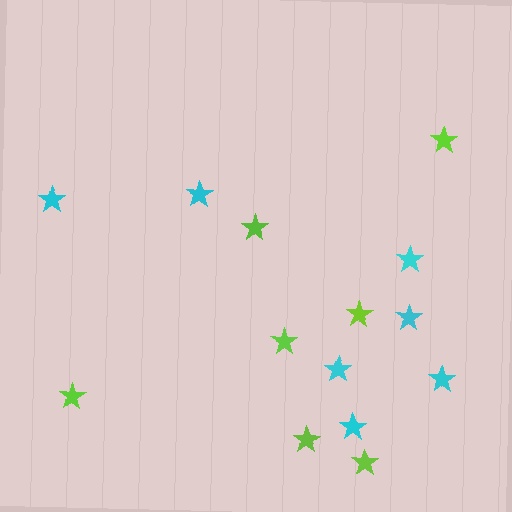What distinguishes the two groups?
There are 2 groups: one group of cyan stars (7) and one group of lime stars (7).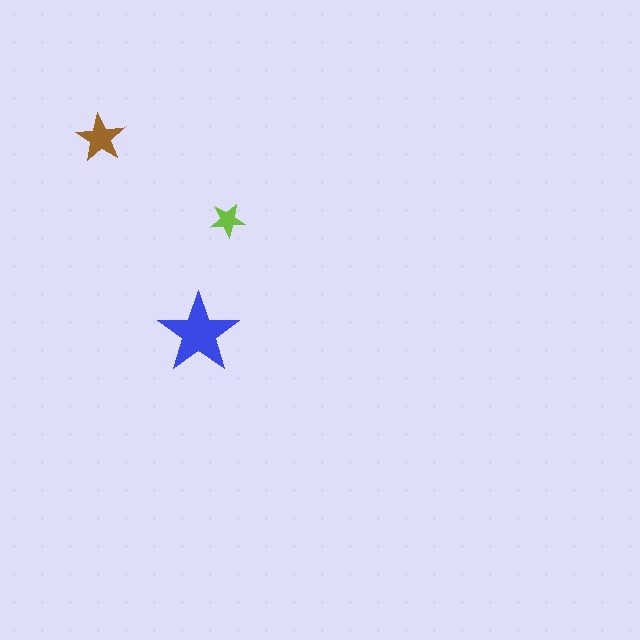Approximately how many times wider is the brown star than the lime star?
About 1.5 times wider.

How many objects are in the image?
There are 3 objects in the image.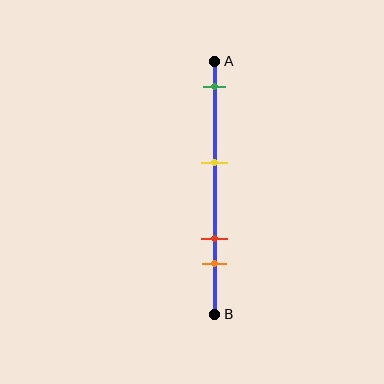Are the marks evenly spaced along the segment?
No, the marks are not evenly spaced.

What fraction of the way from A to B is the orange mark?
The orange mark is approximately 80% (0.8) of the way from A to B.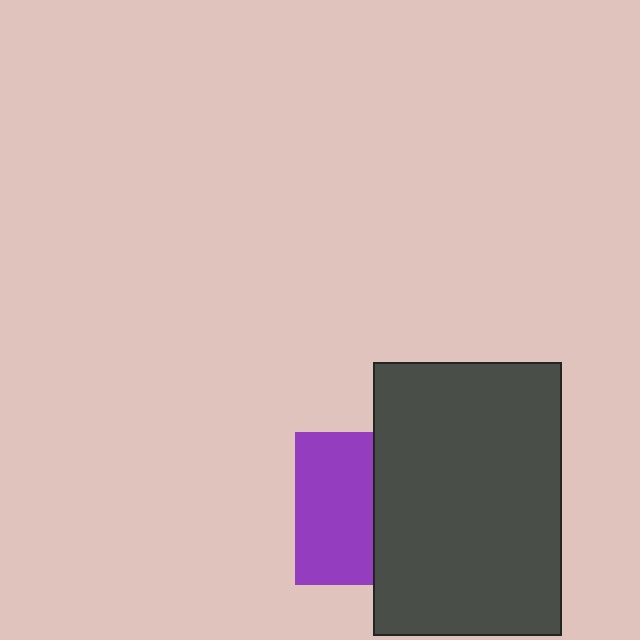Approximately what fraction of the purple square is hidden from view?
Roughly 49% of the purple square is hidden behind the dark gray rectangle.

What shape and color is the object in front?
The object in front is a dark gray rectangle.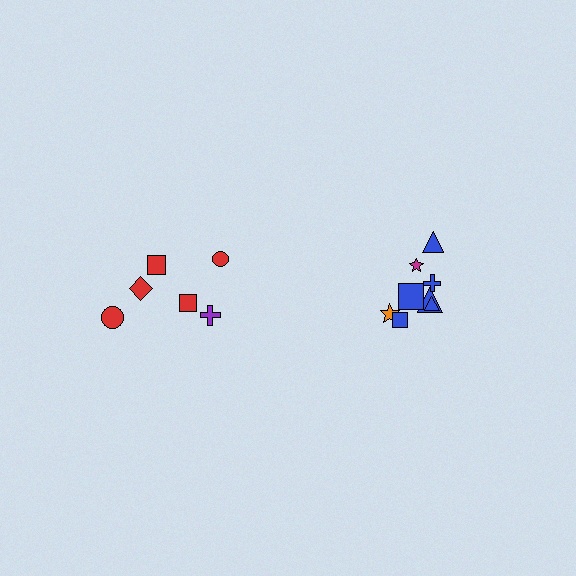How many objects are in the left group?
There are 6 objects.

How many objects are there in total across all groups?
There are 14 objects.